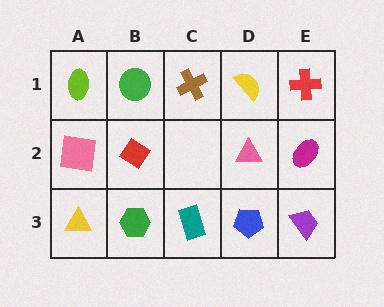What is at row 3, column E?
A purple trapezoid.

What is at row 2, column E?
A magenta ellipse.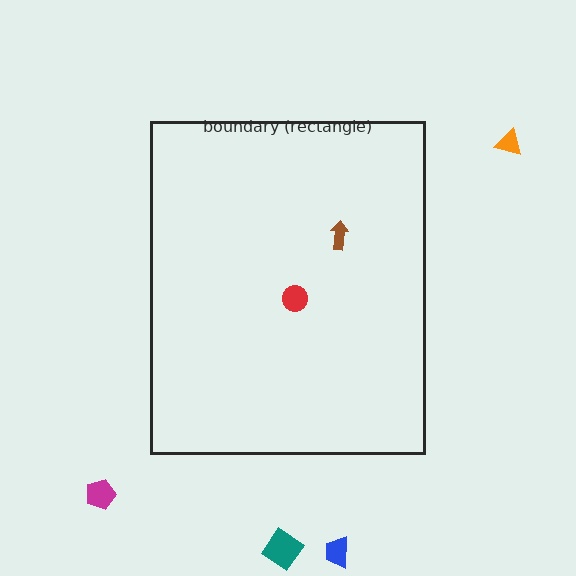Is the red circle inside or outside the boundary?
Inside.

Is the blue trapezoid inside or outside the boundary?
Outside.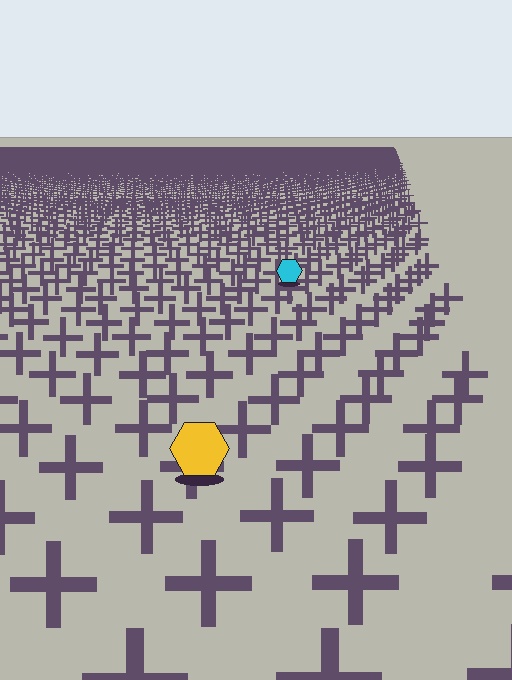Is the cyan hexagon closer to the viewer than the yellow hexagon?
No. The yellow hexagon is closer — you can tell from the texture gradient: the ground texture is coarser near it.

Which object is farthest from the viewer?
The cyan hexagon is farthest from the viewer. It appears smaller and the ground texture around it is denser.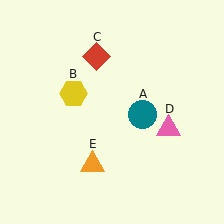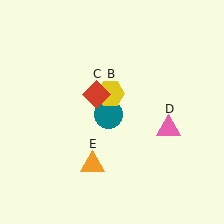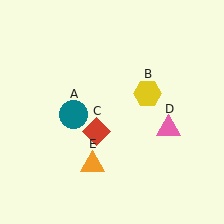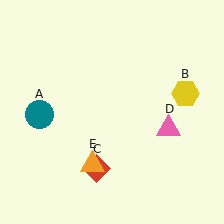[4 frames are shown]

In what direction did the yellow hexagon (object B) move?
The yellow hexagon (object B) moved right.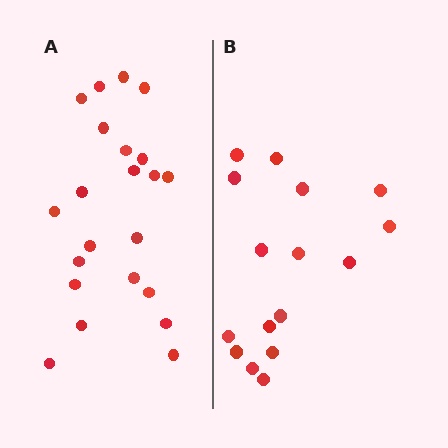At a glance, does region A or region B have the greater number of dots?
Region A (the left region) has more dots.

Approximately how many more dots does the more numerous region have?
Region A has about 6 more dots than region B.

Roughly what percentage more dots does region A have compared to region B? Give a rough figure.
About 40% more.